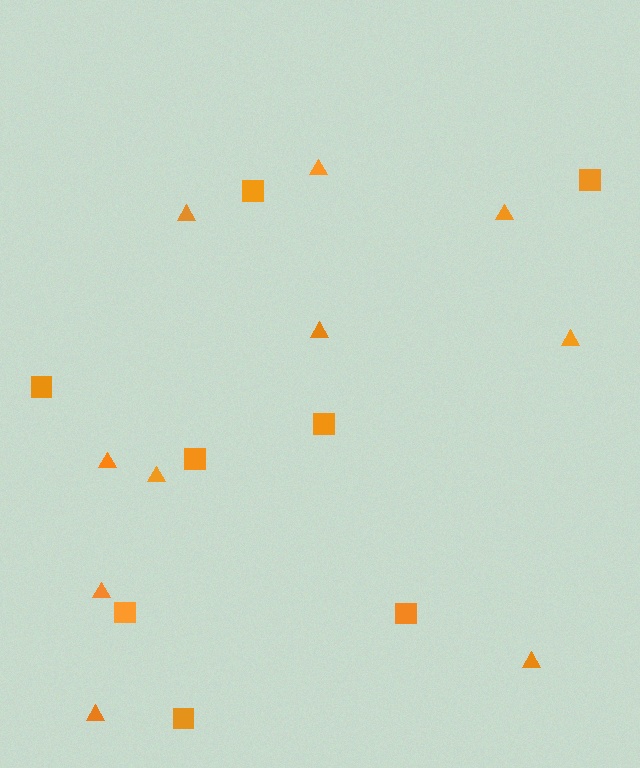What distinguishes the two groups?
There are 2 groups: one group of squares (8) and one group of triangles (10).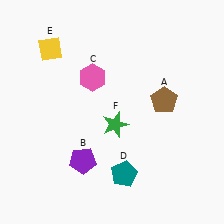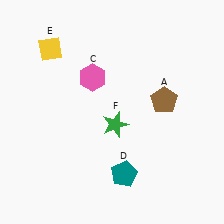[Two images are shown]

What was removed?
The purple pentagon (B) was removed in Image 2.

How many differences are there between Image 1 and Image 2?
There is 1 difference between the two images.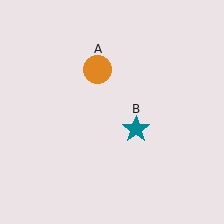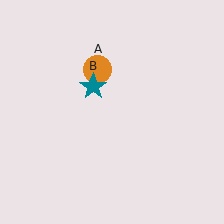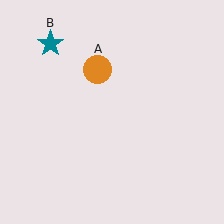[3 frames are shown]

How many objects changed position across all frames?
1 object changed position: teal star (object B).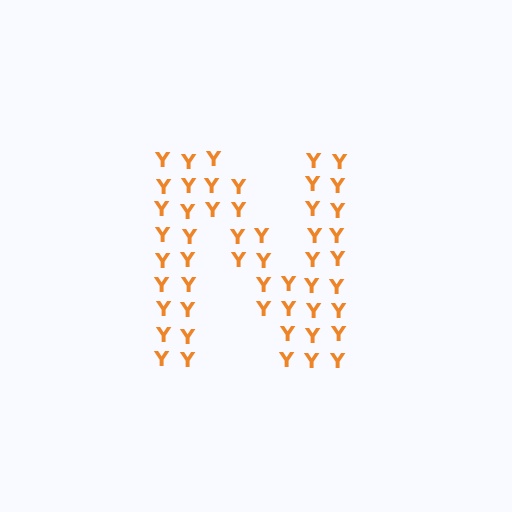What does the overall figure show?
The overall figure shows the letter N.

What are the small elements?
The small elements are letter Y's.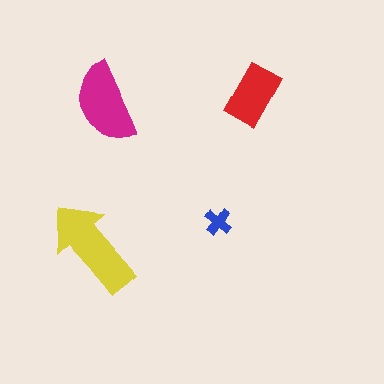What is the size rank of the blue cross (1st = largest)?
4th.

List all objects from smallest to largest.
The blue cross, the red rectangle, the magenta semicircle, the yellow arrow.